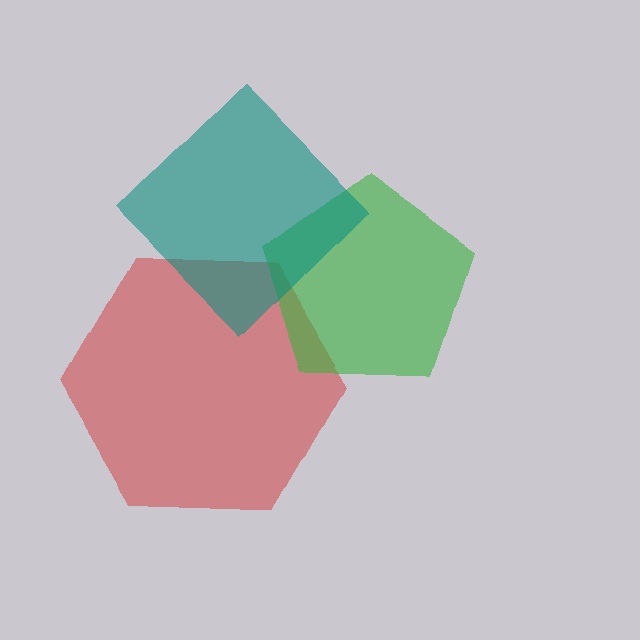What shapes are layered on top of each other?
The layered shapes are: a red hexagon, a green pentagon, a teal diamond.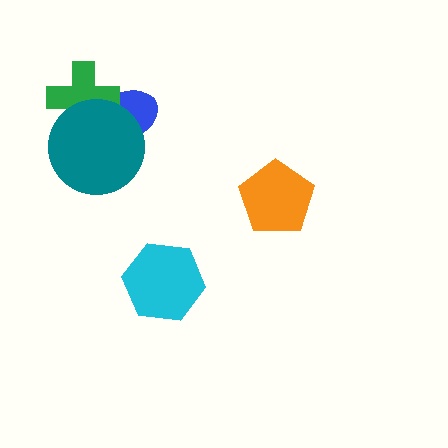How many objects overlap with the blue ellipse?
2 objects overlap with the blue ellipse.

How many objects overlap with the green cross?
2 objects overlap with the green cross.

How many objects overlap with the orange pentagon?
0 objects overlap with the orange pentagon.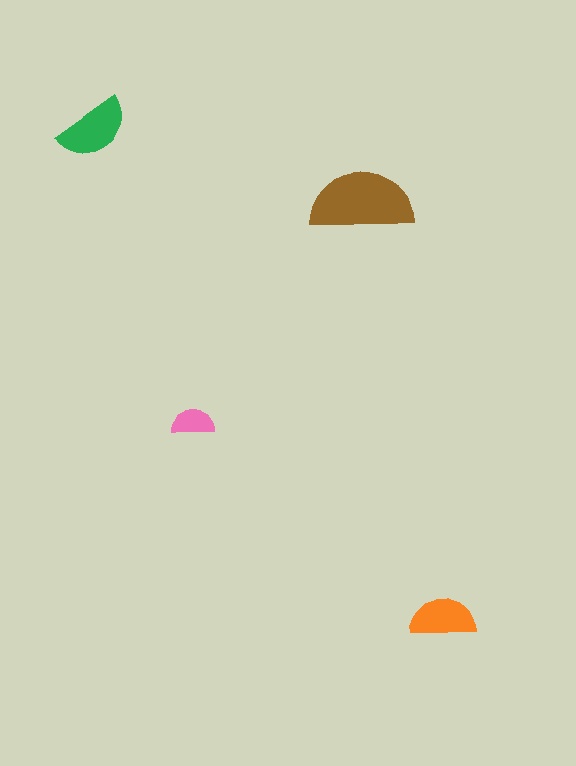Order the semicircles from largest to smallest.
the brown one, the green one, the orange one, the pink one.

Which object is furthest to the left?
The green semicircle is leftmost.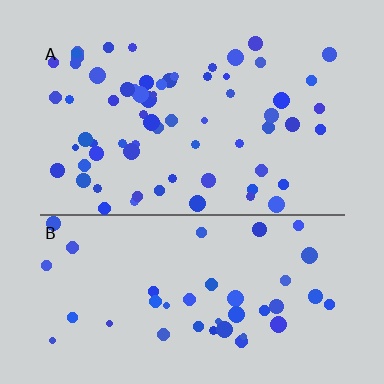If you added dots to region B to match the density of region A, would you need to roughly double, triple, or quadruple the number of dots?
Approximately double.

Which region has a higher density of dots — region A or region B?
A (the top).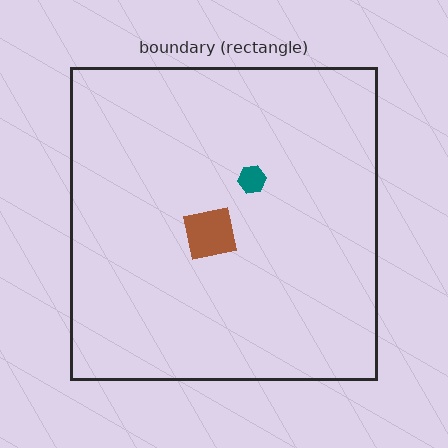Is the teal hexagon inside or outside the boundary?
Inside.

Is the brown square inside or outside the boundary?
Inside.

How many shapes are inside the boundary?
2 inside, 0 outside.